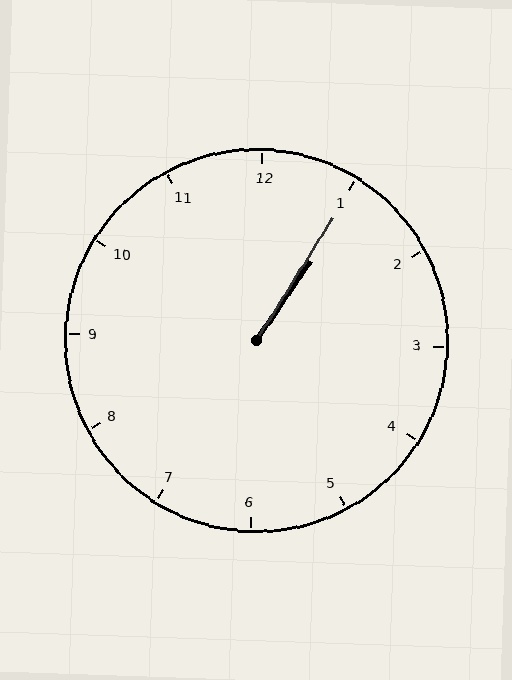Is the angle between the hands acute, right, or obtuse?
It is acute.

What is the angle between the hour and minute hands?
Approximately 2 degrees.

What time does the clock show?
1:05.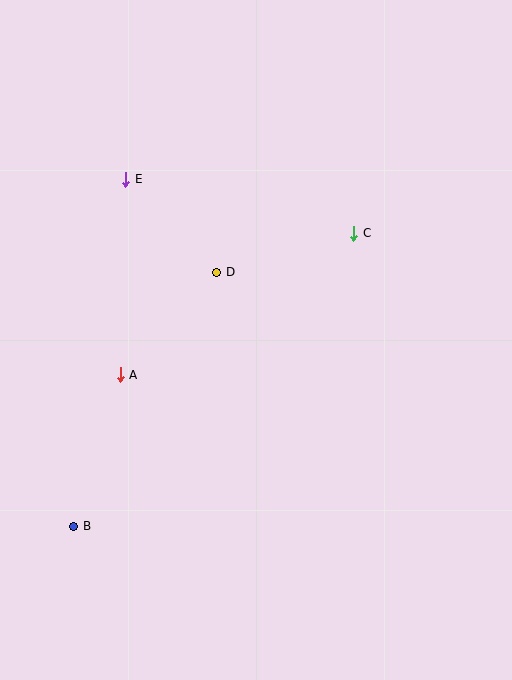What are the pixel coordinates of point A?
Point A is at (120, 375).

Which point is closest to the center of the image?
Point D at (217, 272) is closest to the center.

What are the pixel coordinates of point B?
Point B is at (74, 526).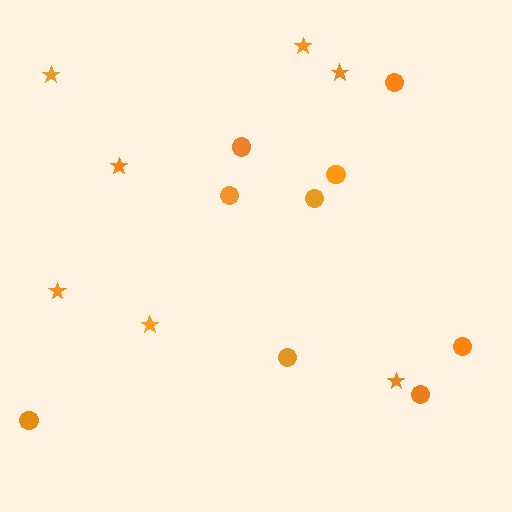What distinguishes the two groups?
There are 2 groups: one group of circles (9) and one group of stars (7).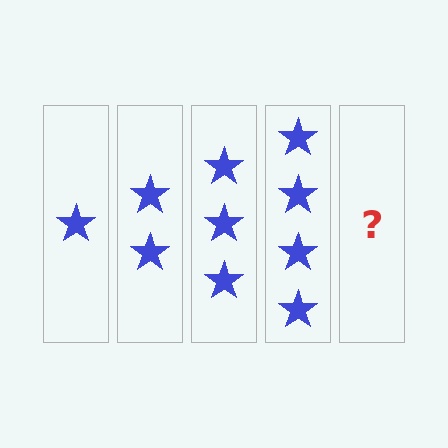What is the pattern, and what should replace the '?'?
The pattern is that each step adds one more star. The '?' should be 5 stars.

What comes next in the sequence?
The next element should be 5 stars.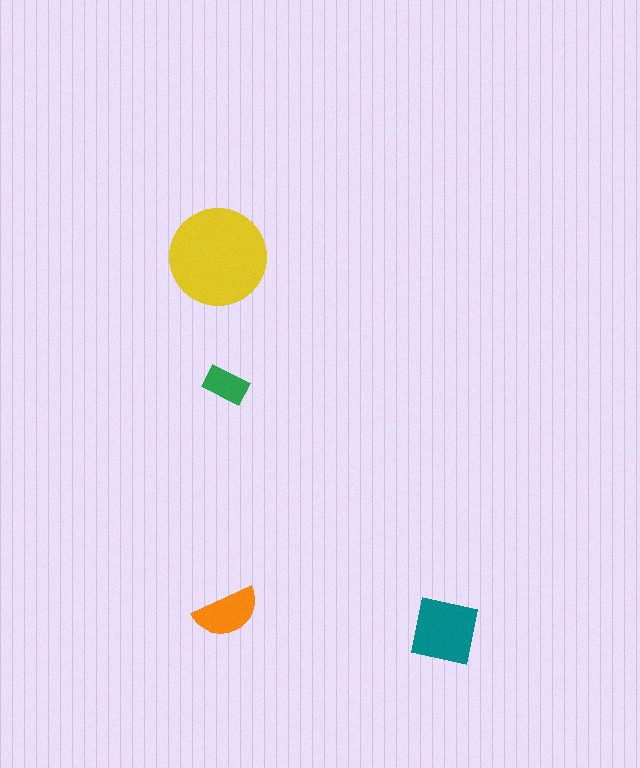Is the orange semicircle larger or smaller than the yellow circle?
Smaller.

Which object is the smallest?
The green rectangle.